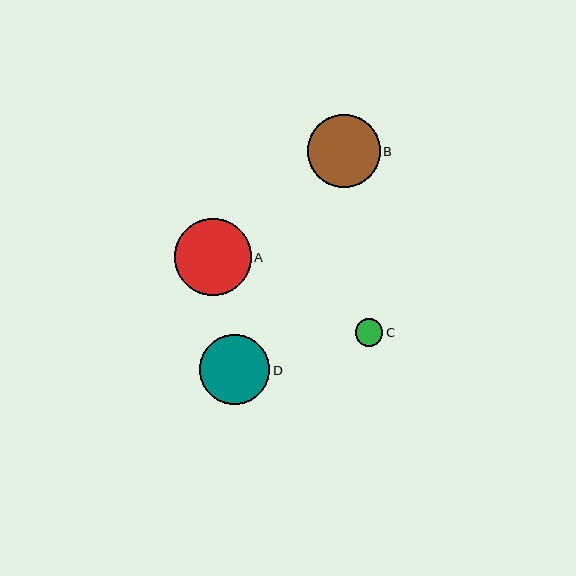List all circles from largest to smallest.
From largest to smallest: A, B, D, C.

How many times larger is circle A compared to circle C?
Circle A is approximately 2.8 times the size of circle C.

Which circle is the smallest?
Circle C is the smallest with a size of approximately 27 pixels.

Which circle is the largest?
Circle A is the largest with a size of approximately 77 pixels.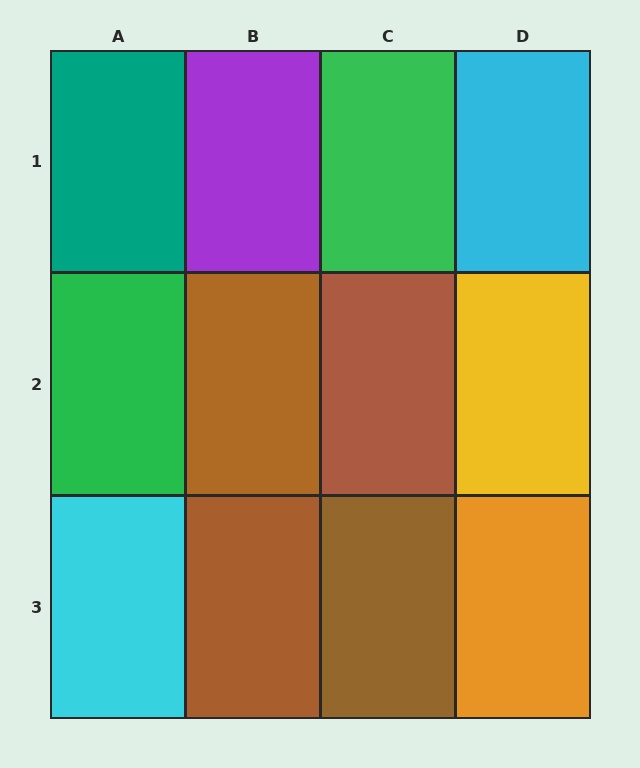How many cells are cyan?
2 cells are cyan.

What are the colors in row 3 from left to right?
Cyan, brown, brown, orange.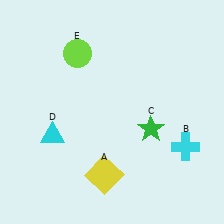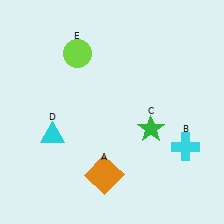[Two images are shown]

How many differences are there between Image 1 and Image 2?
There is 1 difference between the two images.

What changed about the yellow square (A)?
In Image 1, A is yellow. In Image 2, it changed to orange.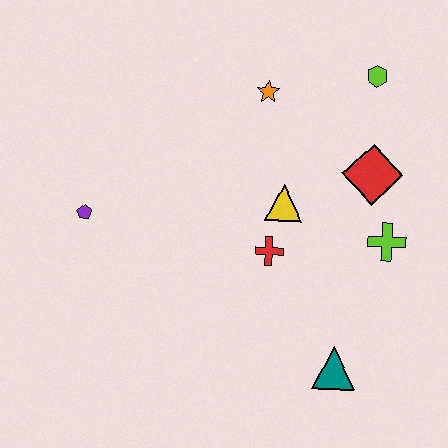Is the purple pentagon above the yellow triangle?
No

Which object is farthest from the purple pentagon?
The lime hexagon is farthest from the purple pentagon.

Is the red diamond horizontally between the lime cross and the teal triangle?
Yes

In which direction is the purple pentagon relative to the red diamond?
The purple pentagon is to the left of the red diamond.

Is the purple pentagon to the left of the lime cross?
Yes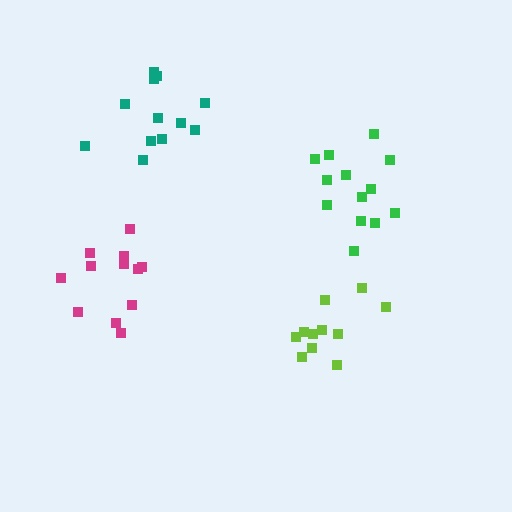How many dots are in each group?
Group 1: 13 dots, Group 2: 12 dots, Group 3: 12 dots, Group 4: 11 dots (48 total).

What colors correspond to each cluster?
The clusters are colored: green, teal, magenta, lime.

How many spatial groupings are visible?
There are 4 spatial groupings.